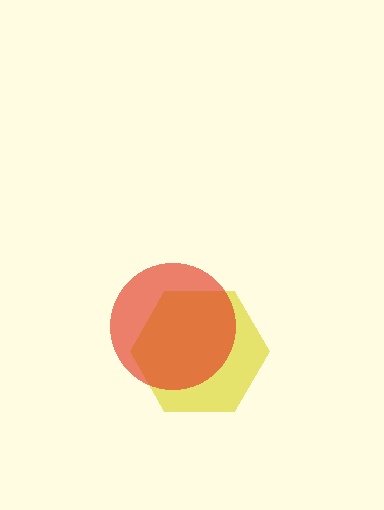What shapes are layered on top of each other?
The layered shapes are: a yellow hexagon, a red circle.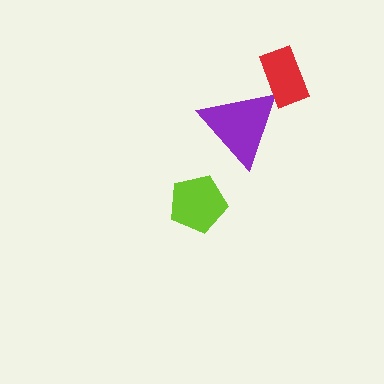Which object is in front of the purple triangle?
The red rectangle is in front of the purple triangle.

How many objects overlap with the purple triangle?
1 object overlaps with the purple triangle.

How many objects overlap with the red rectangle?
1 object overlaps with the red rectangle.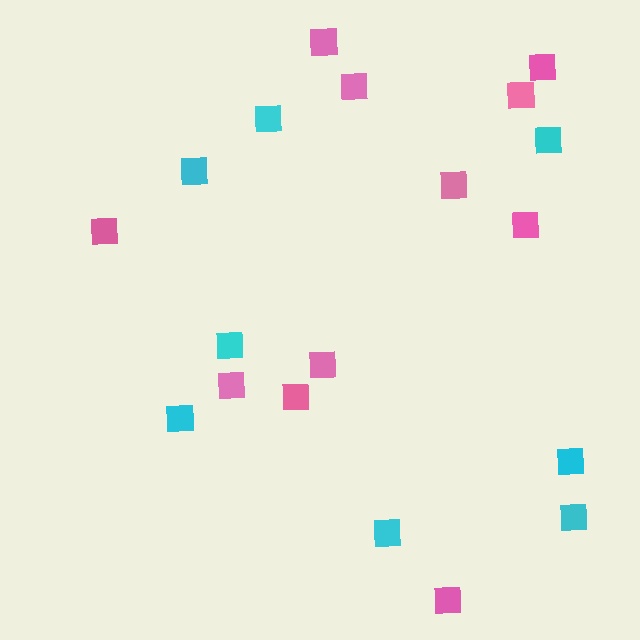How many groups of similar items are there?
There are 2 groups: one group of cyan squares (8) and one group of pink squares (11).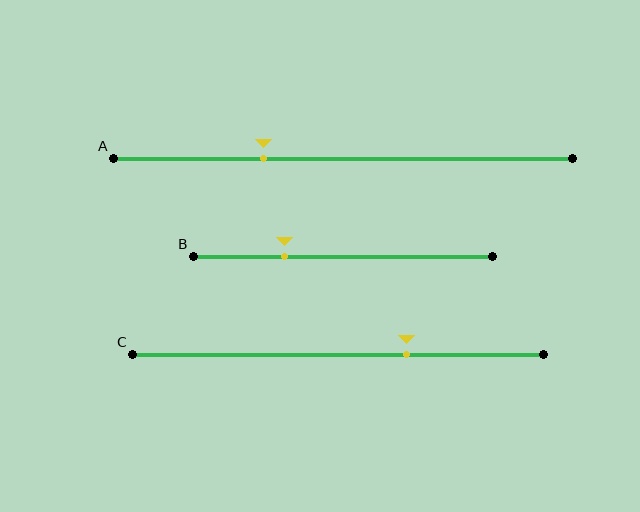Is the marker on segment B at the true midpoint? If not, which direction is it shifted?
No, the marker on segment B is shifted to the left by about 20% of the segment length.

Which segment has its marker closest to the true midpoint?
Segment C has its marker closest to the true midpoint.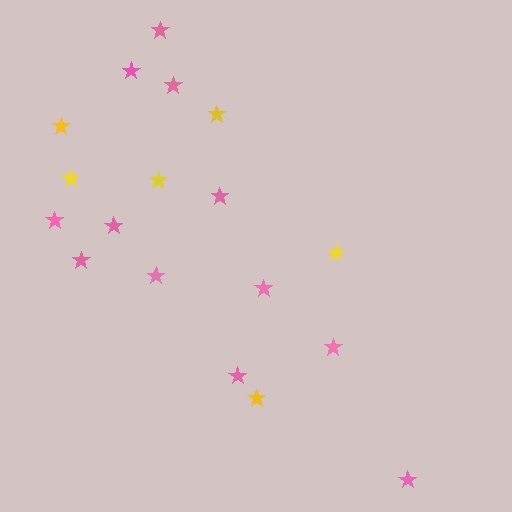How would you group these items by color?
There are 2 groups: one group of pink stars (12) and one group of yellow stars (6).